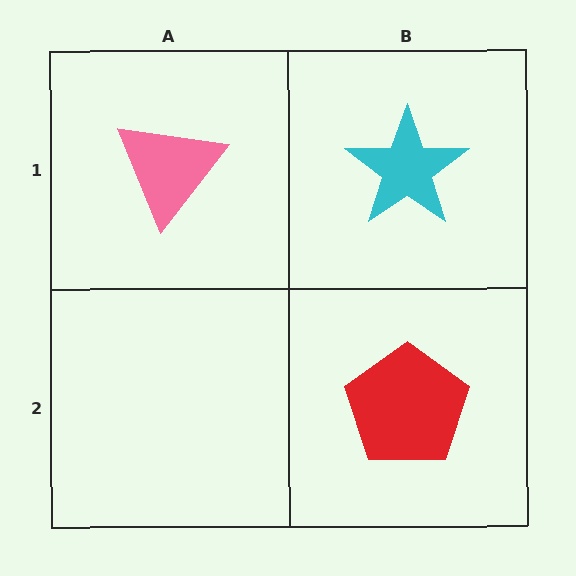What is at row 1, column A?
A pink triangle.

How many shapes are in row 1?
2 shapes.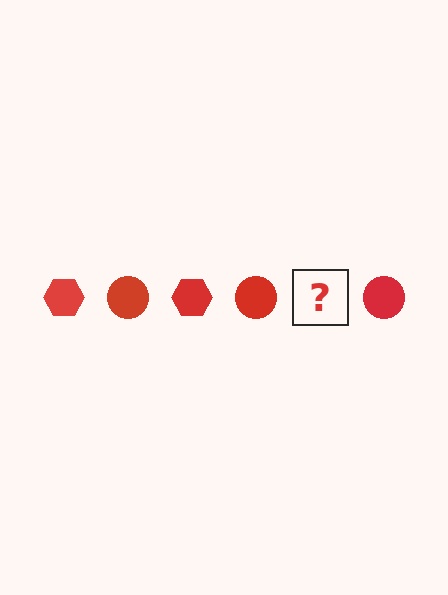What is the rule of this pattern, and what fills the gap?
The rule is that the pattern cycles through hexagon, circle shapes in red. The gap should be filled with a red hexagon.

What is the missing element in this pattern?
The missing element is a red hexagon.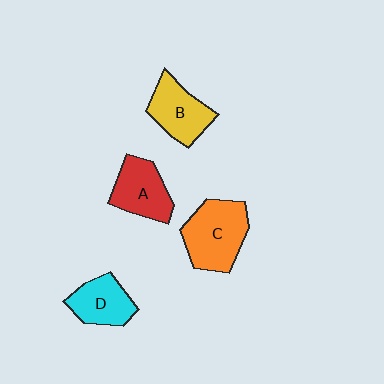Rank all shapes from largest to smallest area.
From largest to smallest: C (orange), B (yellow), A (red), D (cyan).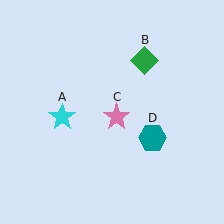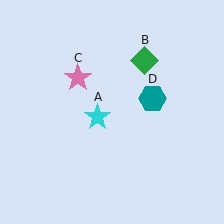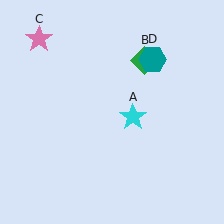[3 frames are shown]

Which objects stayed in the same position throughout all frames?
Green diamond (object B) remained stationary.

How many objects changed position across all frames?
3 objects changed position: cyan star (object A), pink star (object C), teal hexagon (object D).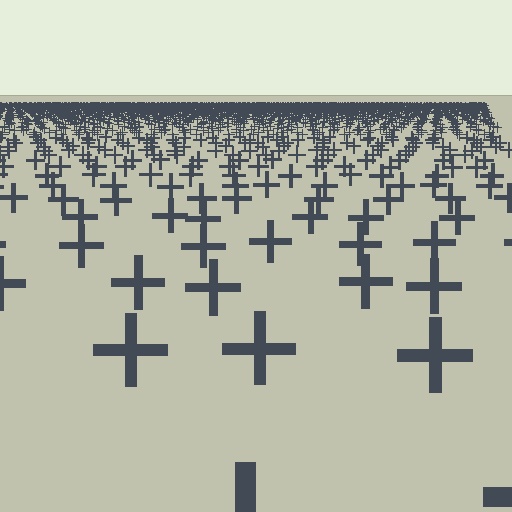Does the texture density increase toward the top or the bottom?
Density increases toward the top.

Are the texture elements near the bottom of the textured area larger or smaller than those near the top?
Larger. Near the bottom, elements are closer to the viewer and appear at a bigger on-screen size.